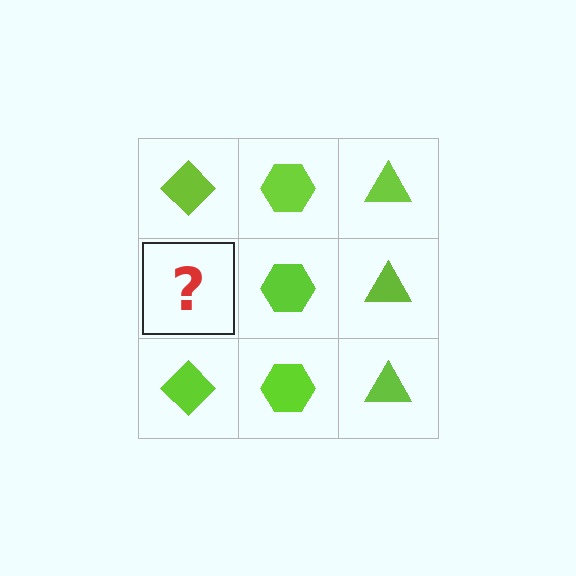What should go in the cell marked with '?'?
The missing cell should contain a lime diamond.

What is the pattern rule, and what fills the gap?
The rule is that each column has a consistent shape. The gap should be filled with a lime diamond.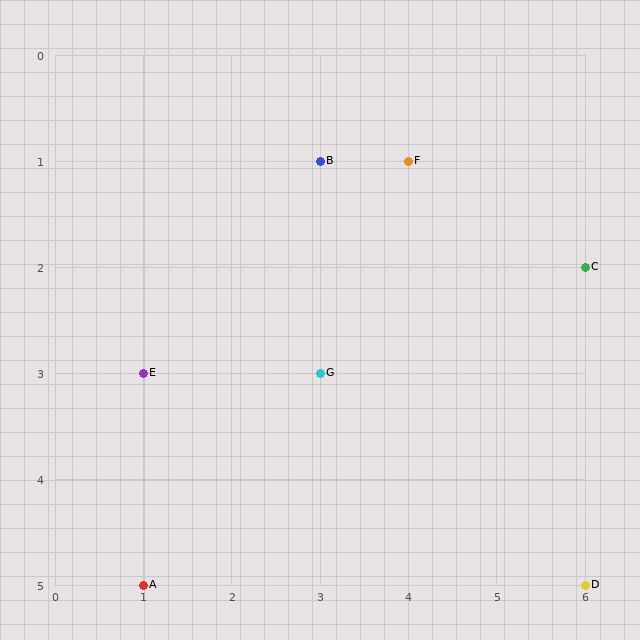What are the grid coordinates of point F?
Point F is at grid coordinates (4, 1).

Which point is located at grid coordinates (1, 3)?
Point E is at (1, 3).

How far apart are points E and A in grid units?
Points E and A are 2 rows apart.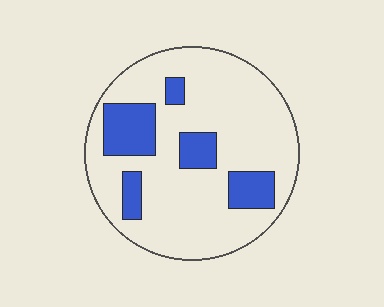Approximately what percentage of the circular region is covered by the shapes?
Approximately 20%.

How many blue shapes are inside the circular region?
5.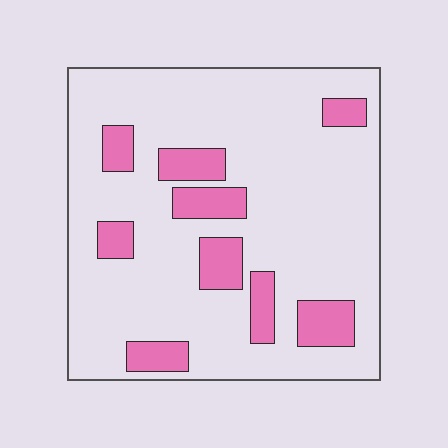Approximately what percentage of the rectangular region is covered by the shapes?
Approximately 20%.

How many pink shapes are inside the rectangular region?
9.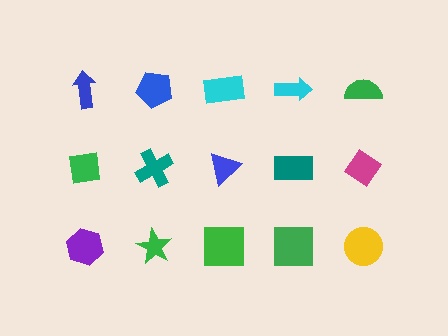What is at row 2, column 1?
A green square.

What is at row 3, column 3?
A green square.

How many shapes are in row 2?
5 shapes.